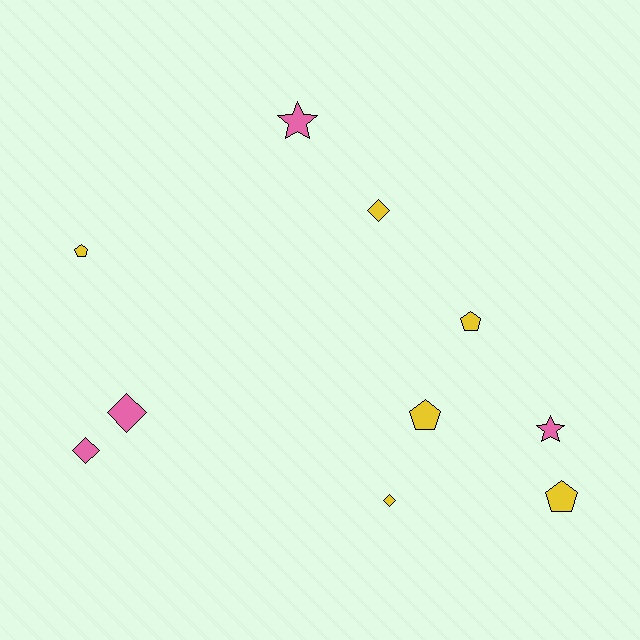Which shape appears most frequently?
Pentagon, with 4 objects.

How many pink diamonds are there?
There are 2 pink diamonds.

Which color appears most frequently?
Yellow, with 6 objects.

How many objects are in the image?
There are 10 objects.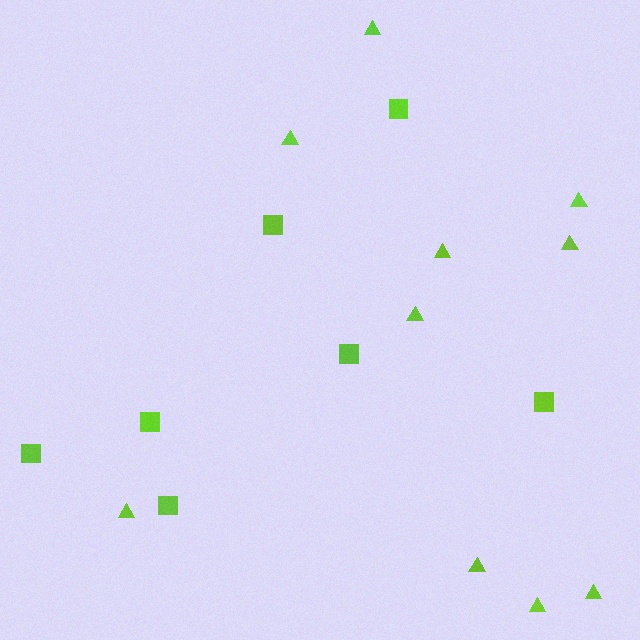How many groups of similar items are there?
There are 2 groups: one group of triangles (10) and one group of squares (7).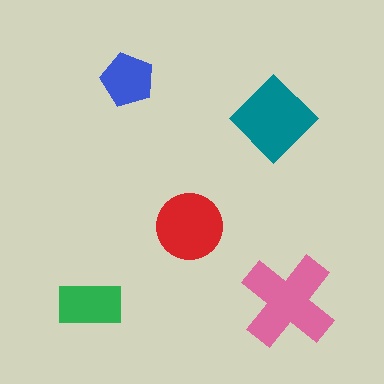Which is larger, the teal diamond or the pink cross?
The pink cross.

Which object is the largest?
The pink cross.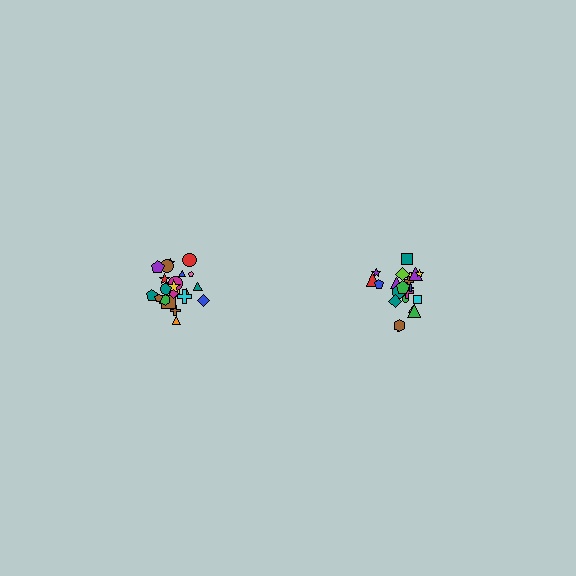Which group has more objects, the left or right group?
The left group.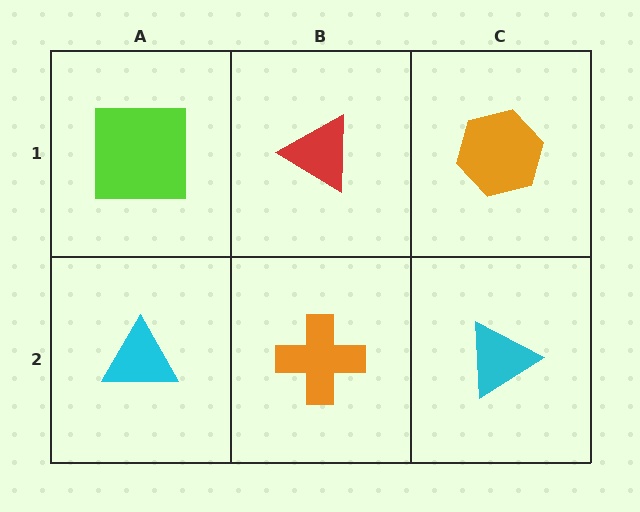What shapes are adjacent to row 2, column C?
An orange hexagon (row 1, column C), an orange cross (row 2, column B).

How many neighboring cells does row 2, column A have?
2.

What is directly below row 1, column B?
An orange cross.